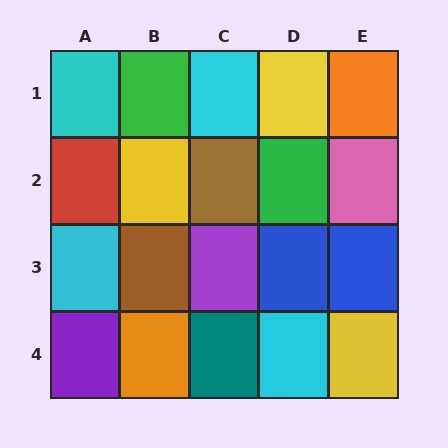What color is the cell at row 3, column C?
Purple.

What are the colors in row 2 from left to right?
Red, yellow, brown, green, pink.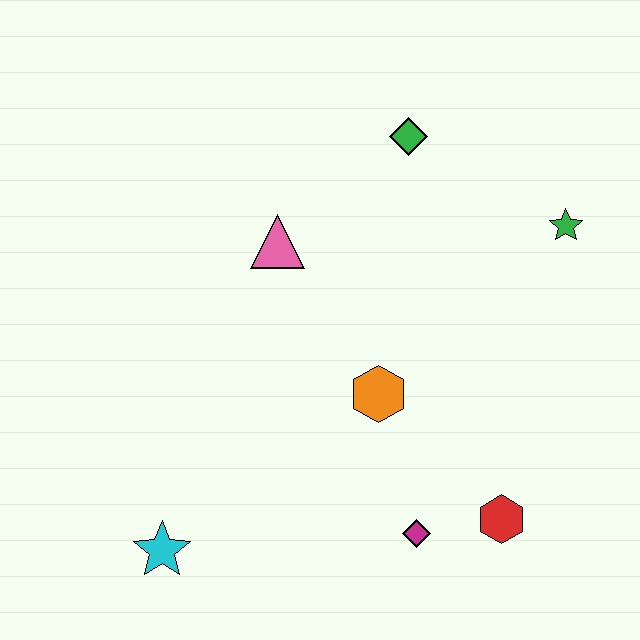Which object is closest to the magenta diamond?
The red hexagon is closest to the magenta diamond.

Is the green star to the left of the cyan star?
No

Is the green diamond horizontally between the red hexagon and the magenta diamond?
No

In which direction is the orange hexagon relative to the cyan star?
The orange hexagon is to the right of the cyan star.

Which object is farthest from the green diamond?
The cyan star is farthest from the green diamond.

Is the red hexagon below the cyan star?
No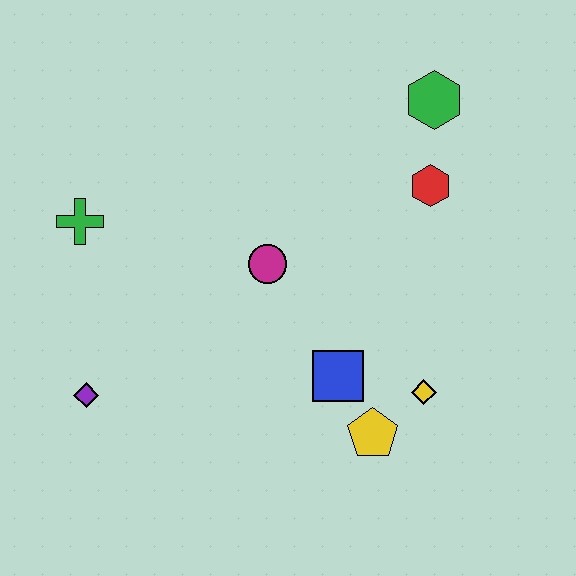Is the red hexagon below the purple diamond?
No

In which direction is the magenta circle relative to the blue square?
The magenta circle is above the blue square.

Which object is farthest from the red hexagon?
The purple diamond is farthest from the red hexagon.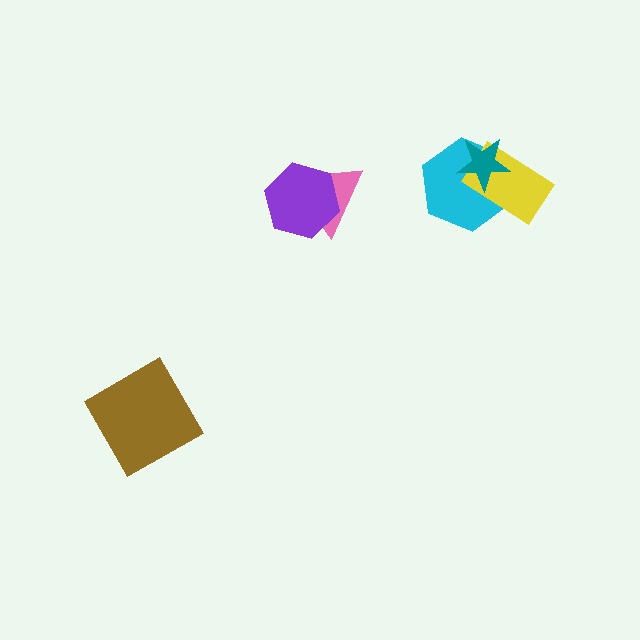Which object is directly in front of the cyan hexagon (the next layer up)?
The yellow rectangle is directly in front of the cyan hexagon.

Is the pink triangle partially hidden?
Yes, it is partially covered by another shape.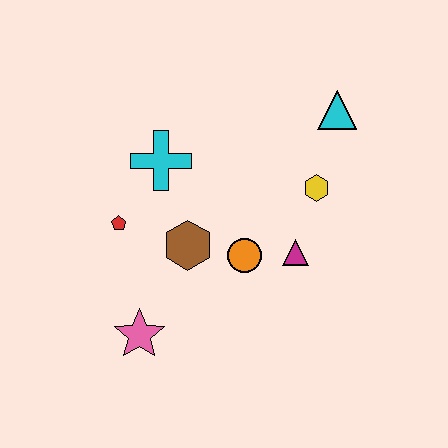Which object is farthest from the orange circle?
The cyan triangle is farthest from the orange circle.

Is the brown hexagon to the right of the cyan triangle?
No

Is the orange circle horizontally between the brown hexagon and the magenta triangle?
Yes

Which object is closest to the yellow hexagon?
The magenta triangle is closest to the yellow hexagon.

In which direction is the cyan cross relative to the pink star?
The cyan cross is above the pink star.